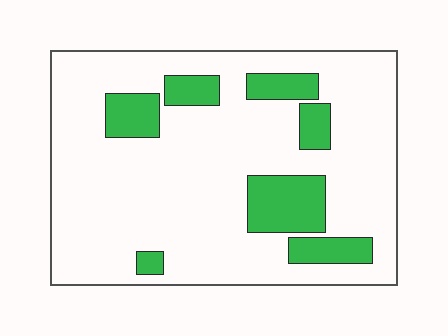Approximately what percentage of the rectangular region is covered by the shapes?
Approximately 20%.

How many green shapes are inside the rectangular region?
7.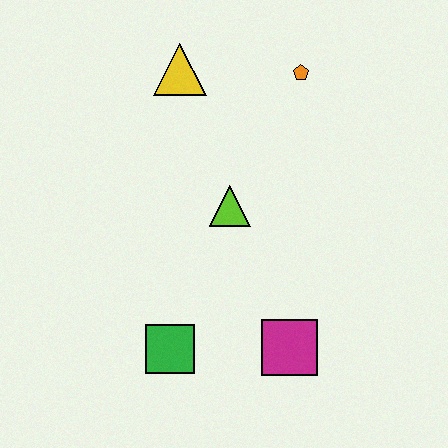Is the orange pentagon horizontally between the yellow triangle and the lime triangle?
No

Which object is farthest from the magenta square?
The yellow triangle is farthest from the magenta square.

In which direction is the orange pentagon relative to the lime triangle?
The orange pentagon is above the lime triangle.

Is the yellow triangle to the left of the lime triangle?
Yes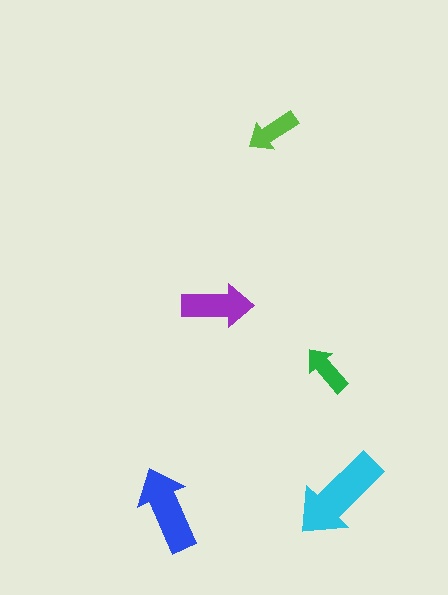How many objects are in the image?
There are 5 objects in the image.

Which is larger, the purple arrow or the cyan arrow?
The cyan one.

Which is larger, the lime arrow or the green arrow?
The lime one.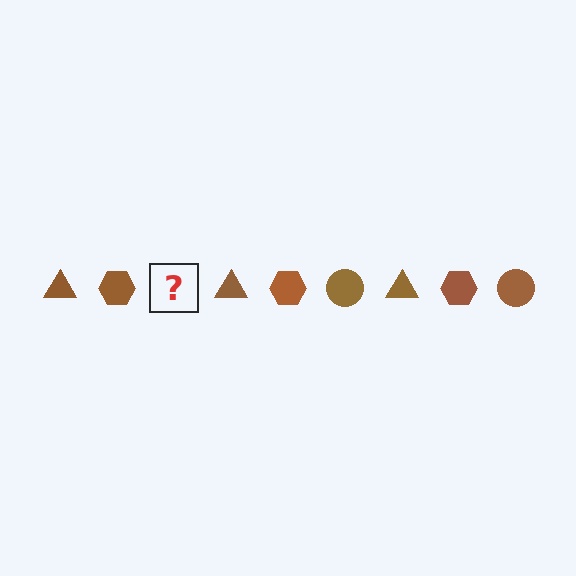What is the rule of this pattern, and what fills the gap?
The rule is that the pattern cycles through triangle, hexagon, circle shapes in brown. The gap should be filled with a brown circle.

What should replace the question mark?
The question mark should be replaced with a brown circle.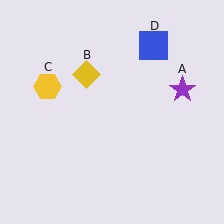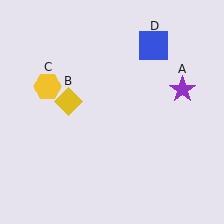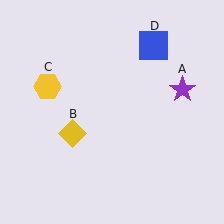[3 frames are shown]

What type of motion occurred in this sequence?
The yellow diamond (object B) rotated counterclockwise around the center of the scene.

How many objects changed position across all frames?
1 object changed position: yellow diamond (object B).